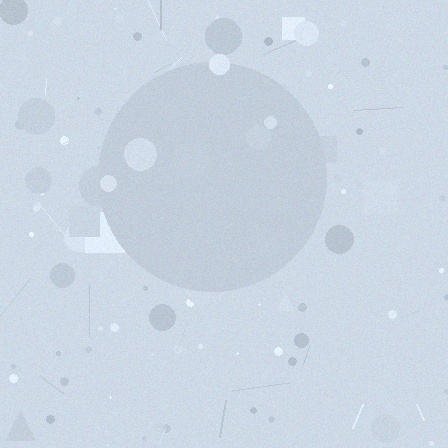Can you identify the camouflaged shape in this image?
The camouflaged shape is a circle.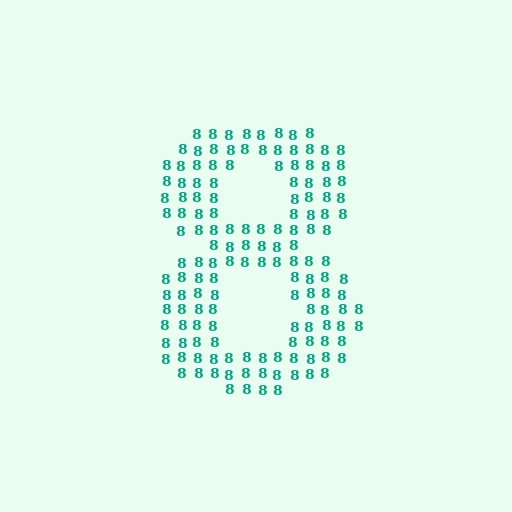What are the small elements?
The small elements are digit 8's.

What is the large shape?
The large shape is the digit 8.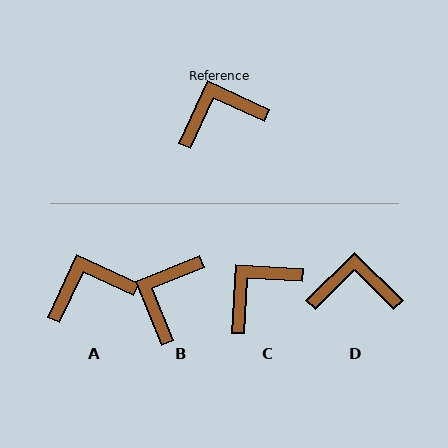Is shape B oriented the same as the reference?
No, it is off by about 47 degrees.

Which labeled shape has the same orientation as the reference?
A.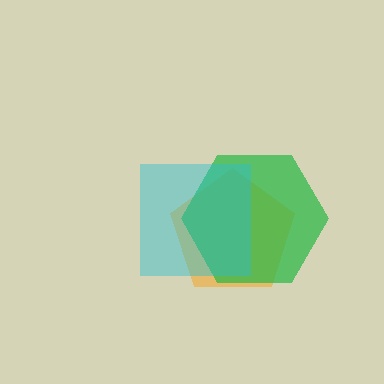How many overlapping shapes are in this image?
There are 3 overlapping shapes in the image.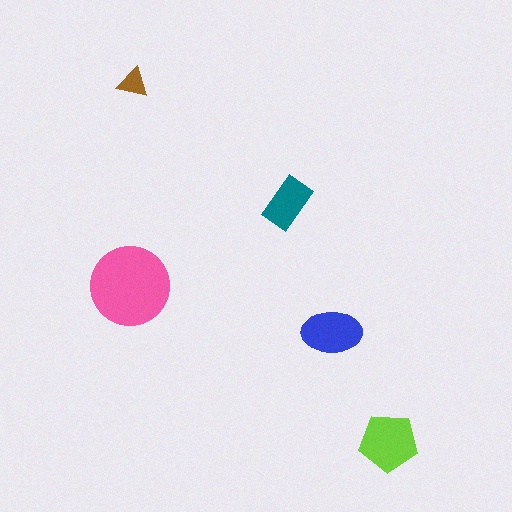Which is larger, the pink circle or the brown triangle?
The pink circle.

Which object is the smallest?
The brown triangle.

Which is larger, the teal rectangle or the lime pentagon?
The lime pentagon.